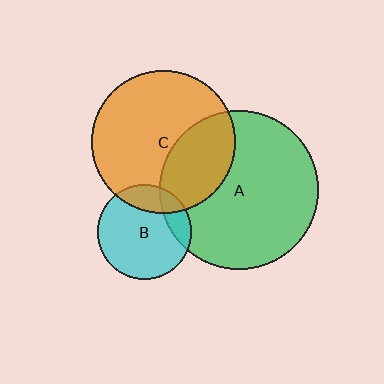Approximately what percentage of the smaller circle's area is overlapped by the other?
Approximately 35%.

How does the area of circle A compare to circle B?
Approximately 2.8 times.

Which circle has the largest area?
Circle A (green).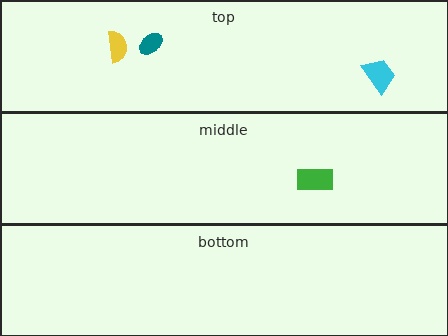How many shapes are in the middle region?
1.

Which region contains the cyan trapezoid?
The top region.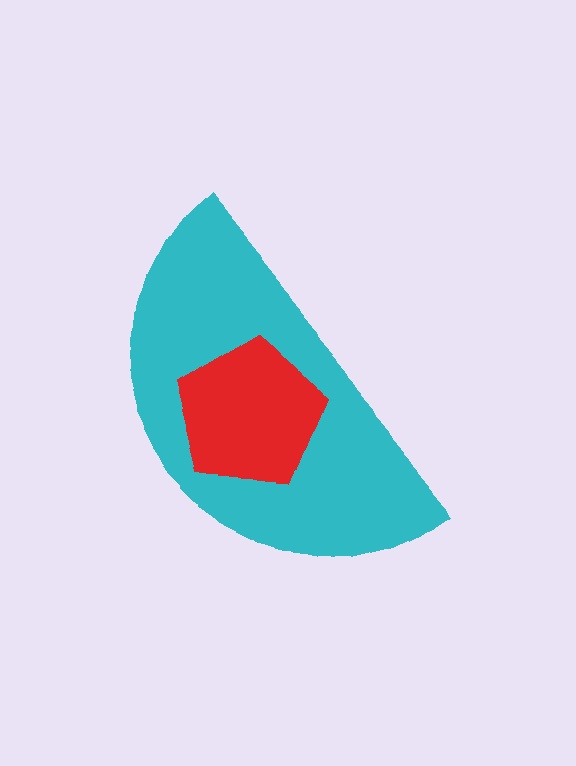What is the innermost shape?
The red pentagon.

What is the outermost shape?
The cyan semicircle.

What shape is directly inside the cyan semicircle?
The red pentagon.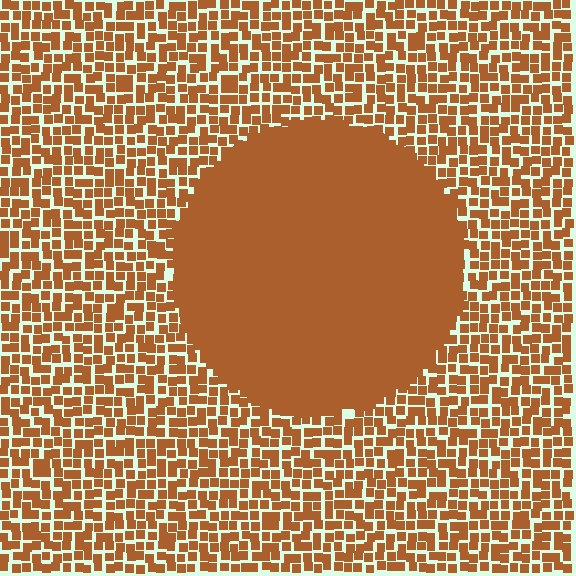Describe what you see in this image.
The image contains small brown elements arranged at two different densities. A circle-shaped region is visible where the elements are more densely packed than the surrounding area.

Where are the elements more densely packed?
The elements are more densely packed inside the circle boundary.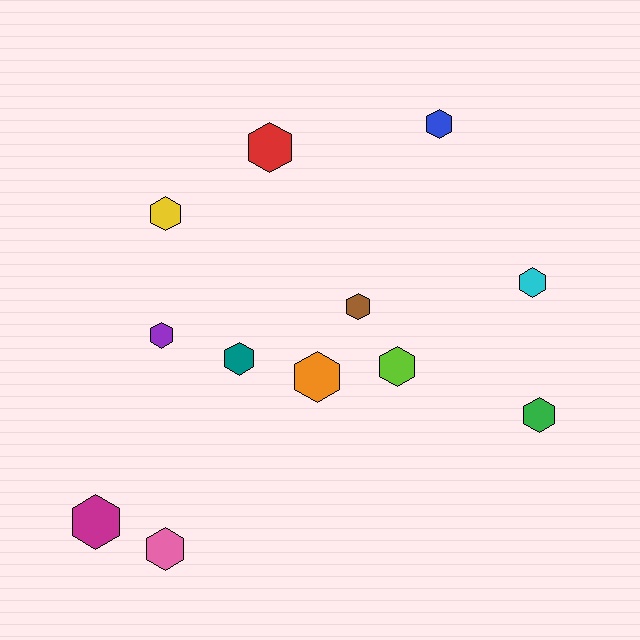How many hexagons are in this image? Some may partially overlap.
There are 12 hexagons.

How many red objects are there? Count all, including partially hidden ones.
There is 1 red object.